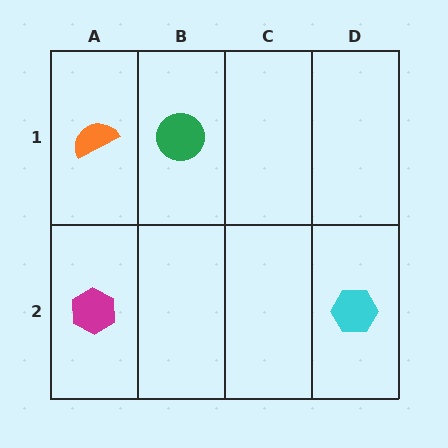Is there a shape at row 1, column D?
No, that cell is empty.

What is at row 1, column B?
A green circle.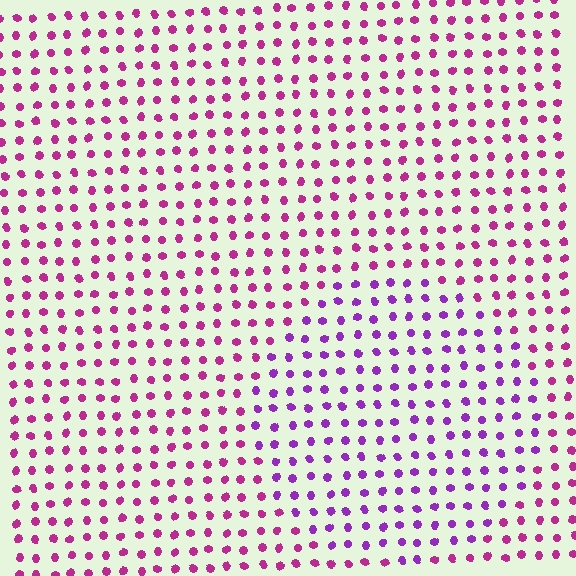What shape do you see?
I see a circle.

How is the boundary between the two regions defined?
The boundary is defined purely by a slight shift in hue (about 34 degrees). Spacing, size, and orientation are identical on both sides.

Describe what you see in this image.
The image is filled with small magenta elements in a uniform arrangement. A circle-shaped region is visible where the elements are tinted to a slightly different hue, forming a subtle color boundary.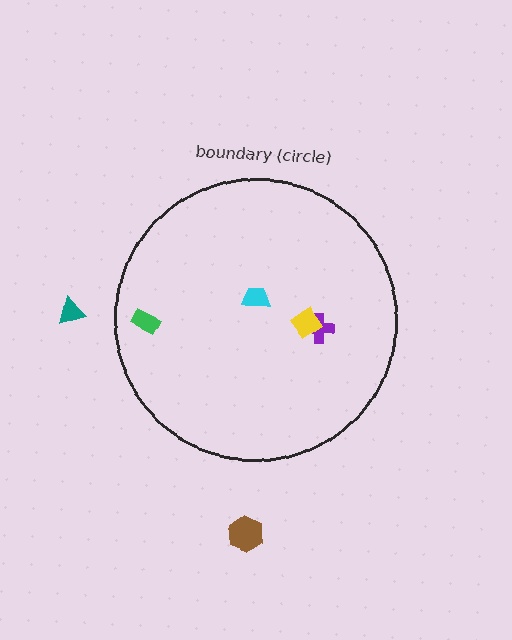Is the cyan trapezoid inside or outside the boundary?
Inside.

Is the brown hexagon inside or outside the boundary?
Outside.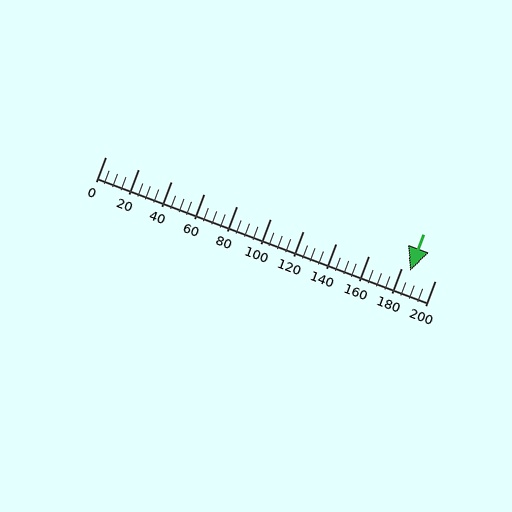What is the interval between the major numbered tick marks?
The major tick marks are spaced 20 units apart.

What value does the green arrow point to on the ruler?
The green arrow points to approximately 185.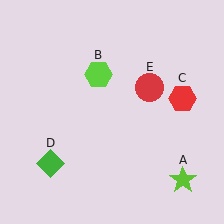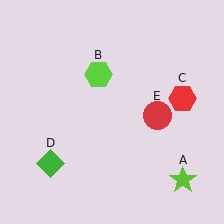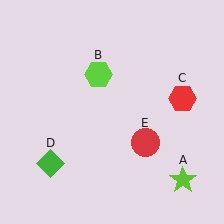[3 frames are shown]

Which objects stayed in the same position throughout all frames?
Lime star (object A) and lime hexagon (object B) and red hexagon (object C) and green diamond (object D) remained stationary.